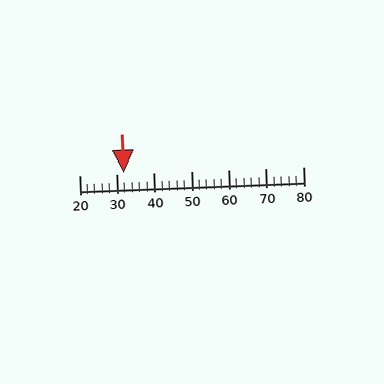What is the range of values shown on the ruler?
The ruler shows values from 20 to 80.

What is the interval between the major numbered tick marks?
The major tick marks are spaced 10 units apart.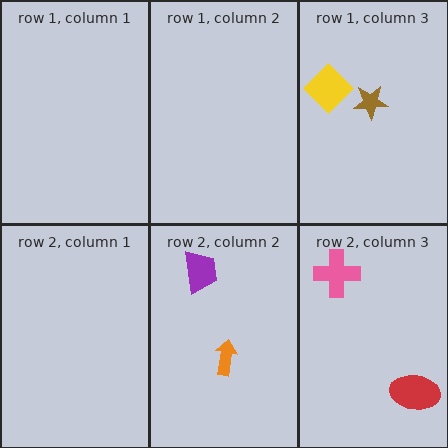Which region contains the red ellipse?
The row 2, column 3 region.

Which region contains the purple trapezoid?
The row 2, column 2 region.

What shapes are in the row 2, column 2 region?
The purple trapezoid, the orange arrow.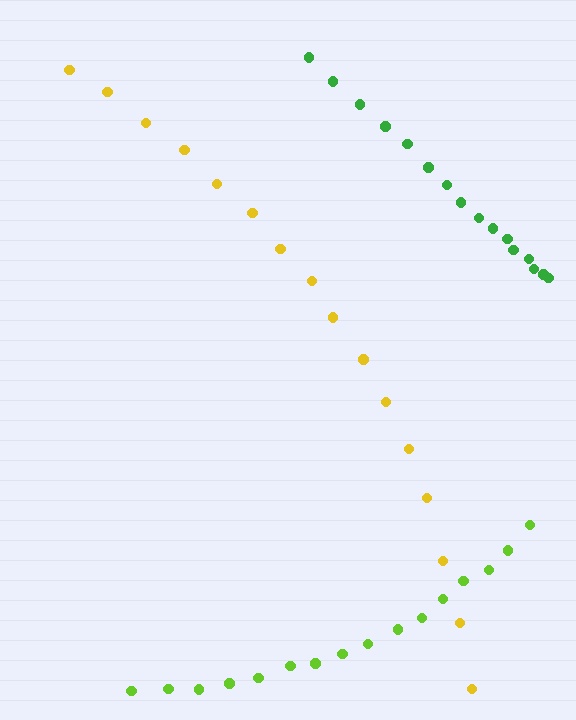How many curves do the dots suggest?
There are 3 distinct paths.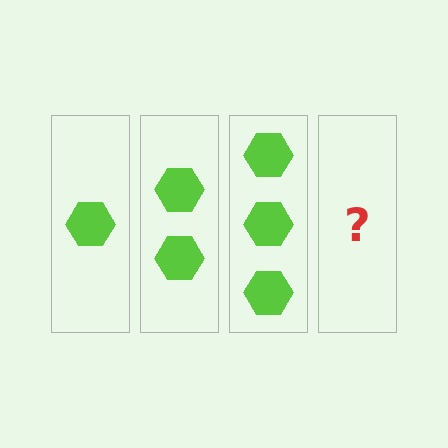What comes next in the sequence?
The next element should be 4 hexagons.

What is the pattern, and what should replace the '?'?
The pattern is that each step adds one more hexagon. The '?' should be 4 hexagons.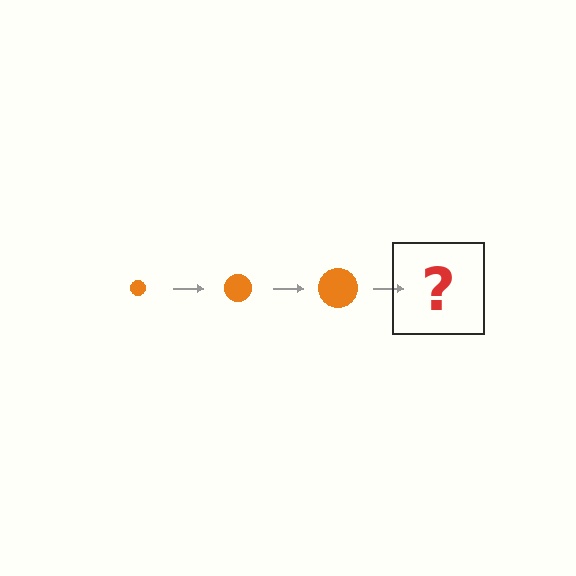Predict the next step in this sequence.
The next step is an orange circle, larger than the previous one.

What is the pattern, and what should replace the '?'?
The pattern is that the circle gets progressively larger each step. The '?' should be an orange circle, larger than the previous one.